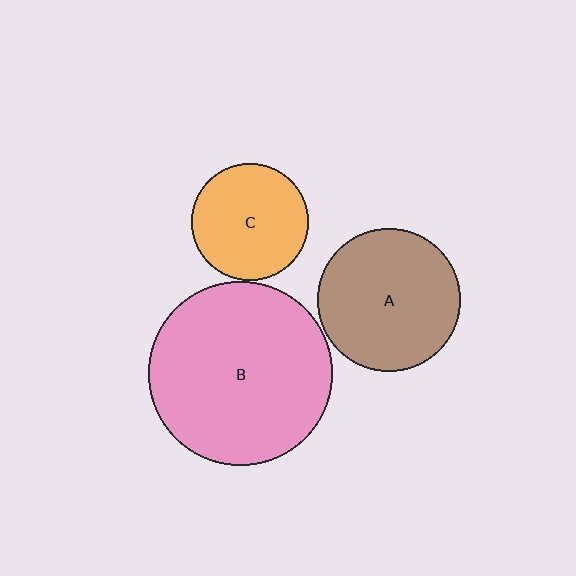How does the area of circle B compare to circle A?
Approximately 1.7 times.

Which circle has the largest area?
Circle B (pink).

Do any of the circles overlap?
No, none of the circles overlap.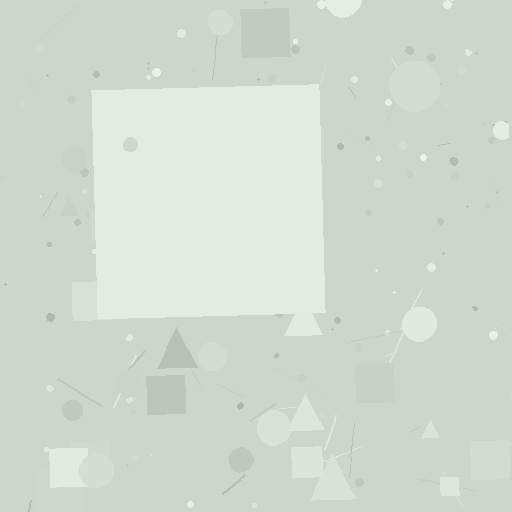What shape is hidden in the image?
A square is hidden in the image.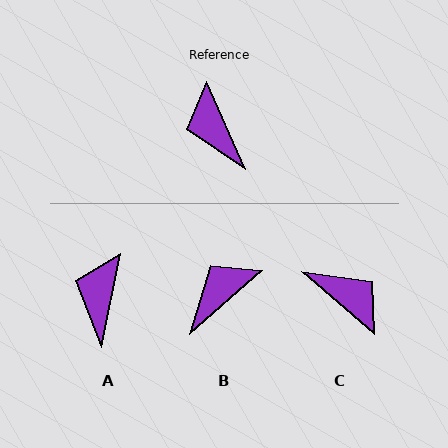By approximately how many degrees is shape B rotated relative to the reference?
Approximately 73 degrees clockwise.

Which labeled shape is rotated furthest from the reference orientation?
C, about 154 degrees away.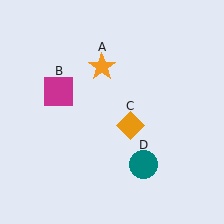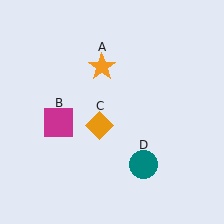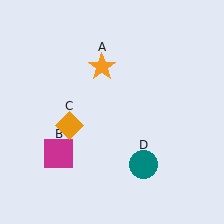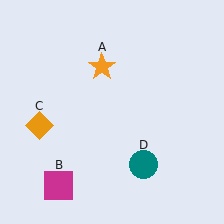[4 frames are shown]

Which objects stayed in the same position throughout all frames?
Orange star (object A) and teal circle (object D) remained stationary.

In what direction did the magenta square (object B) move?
The magenta square (object B) moved down.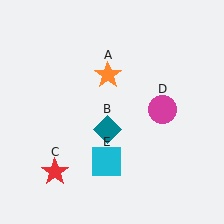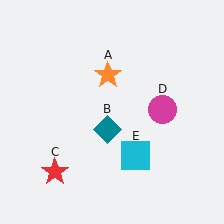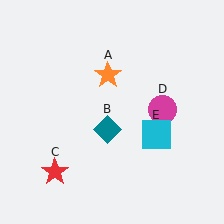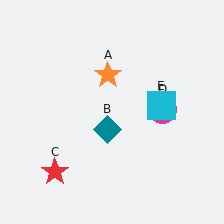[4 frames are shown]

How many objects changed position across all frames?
1 object changed position: cyan square (object E).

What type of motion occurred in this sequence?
The cyan square (object E) rotated counterclockwise around the center of the scene.